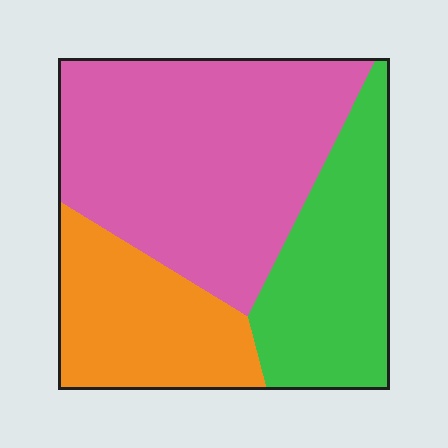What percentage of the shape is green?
Green covers around 25% of the shape.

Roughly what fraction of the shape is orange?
Orange covers roughly 25% of the shape.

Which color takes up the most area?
Pink, at roughly 50%.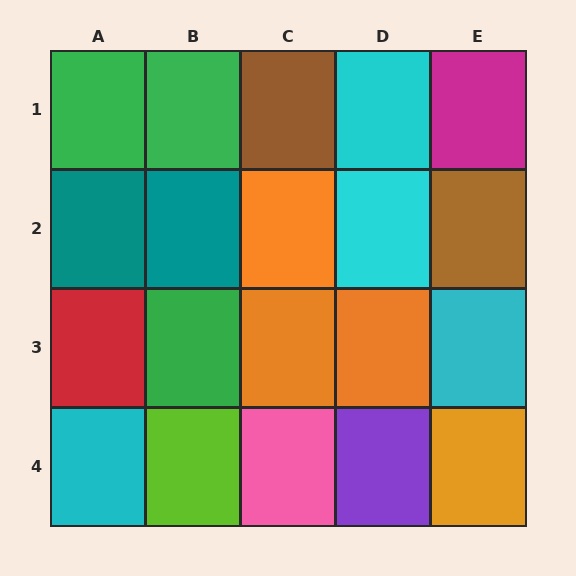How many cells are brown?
2 cells are brown.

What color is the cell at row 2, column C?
Orange.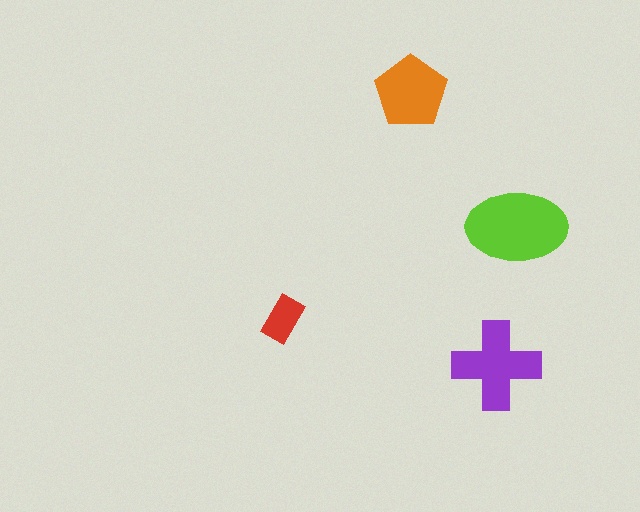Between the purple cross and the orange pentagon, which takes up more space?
The purple cross.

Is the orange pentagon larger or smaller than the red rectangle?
Larger.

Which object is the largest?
The lime ellipse.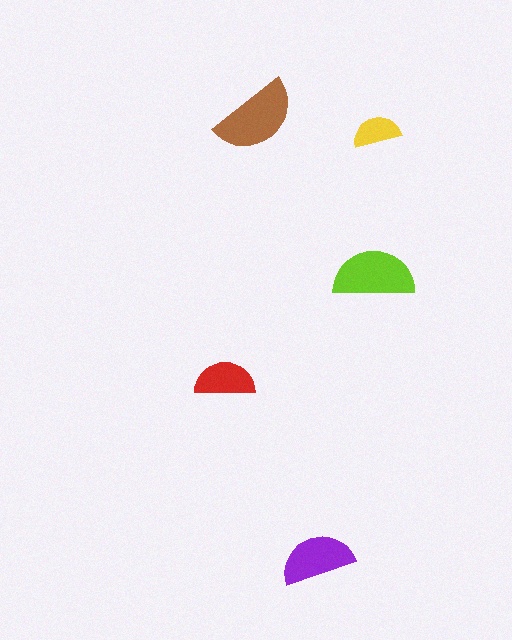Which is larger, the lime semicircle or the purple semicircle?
The lime one.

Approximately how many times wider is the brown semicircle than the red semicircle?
About 1.5 times wider.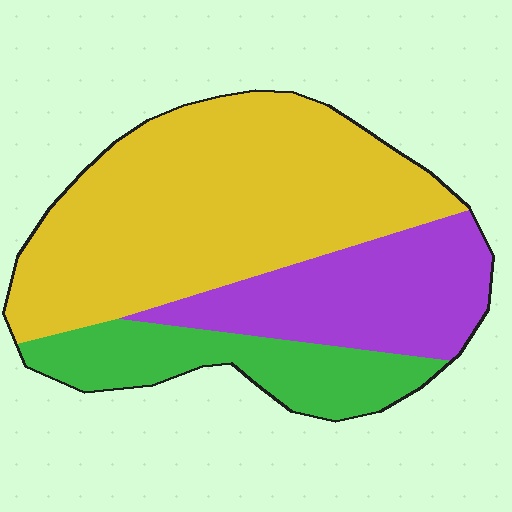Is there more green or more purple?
Purple.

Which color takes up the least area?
Green, at roughly 20%.